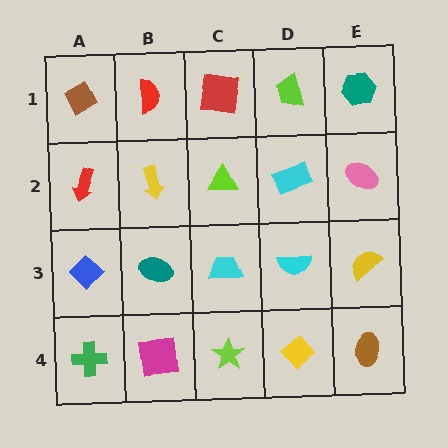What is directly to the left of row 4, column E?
A yellow diamond.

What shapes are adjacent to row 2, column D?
A lime trapezoid (row 1, column D), a cyan semicircle (row 3, column D), a lime triangle (row 2, column C), a pink ellipse (row 2, column E).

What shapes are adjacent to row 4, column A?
A blue diamond (row 3, column A), a magenta square (row 4, column B).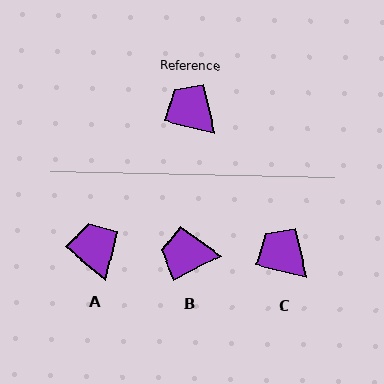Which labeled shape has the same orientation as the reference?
C.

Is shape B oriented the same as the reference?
No, it is off by about 41 degrees.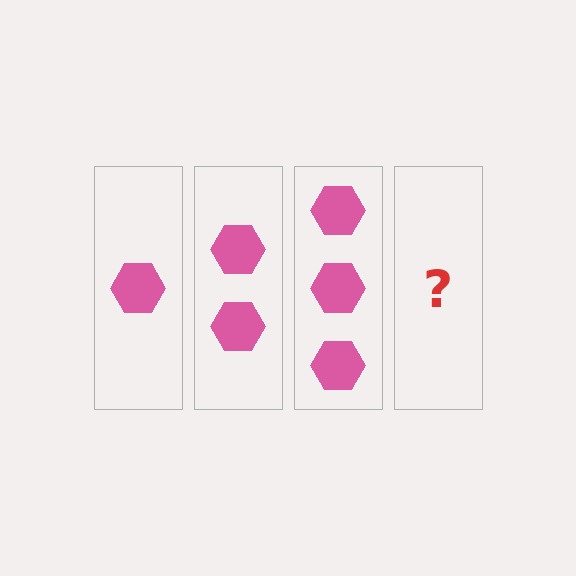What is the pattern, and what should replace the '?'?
The pattern is that each step adds one more hexagon. The '?' should be 4 hexagons.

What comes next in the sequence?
The next element should be 4 hexagons.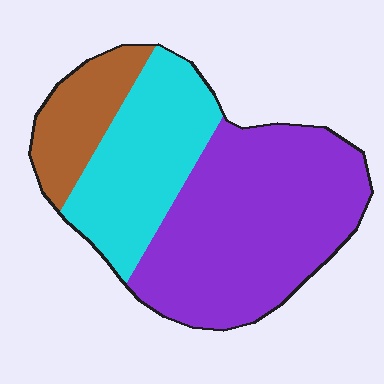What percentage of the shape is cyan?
Cyan covers roughly 30% of the shape.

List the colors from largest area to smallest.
From largest to smallest: purple, cyan, brown.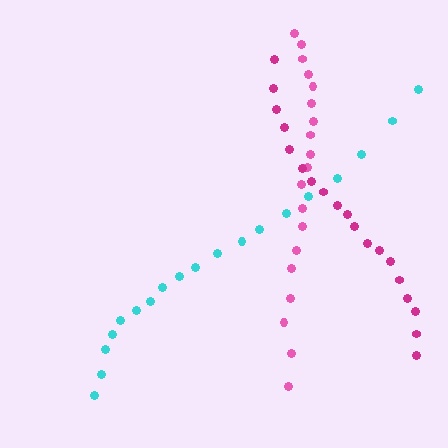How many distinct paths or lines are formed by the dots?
There are 3 distinct paths.